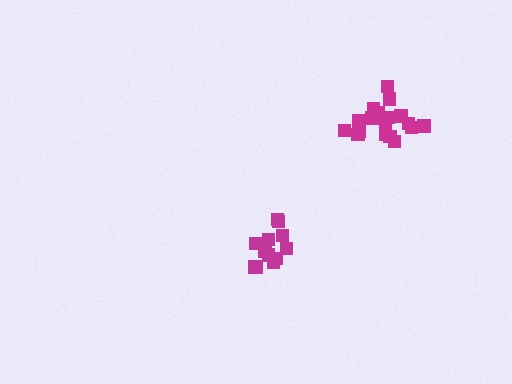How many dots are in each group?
Group 1: 12 dots, Group 2: 18 dots (30 total).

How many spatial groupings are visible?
There are 2 spatial groupings.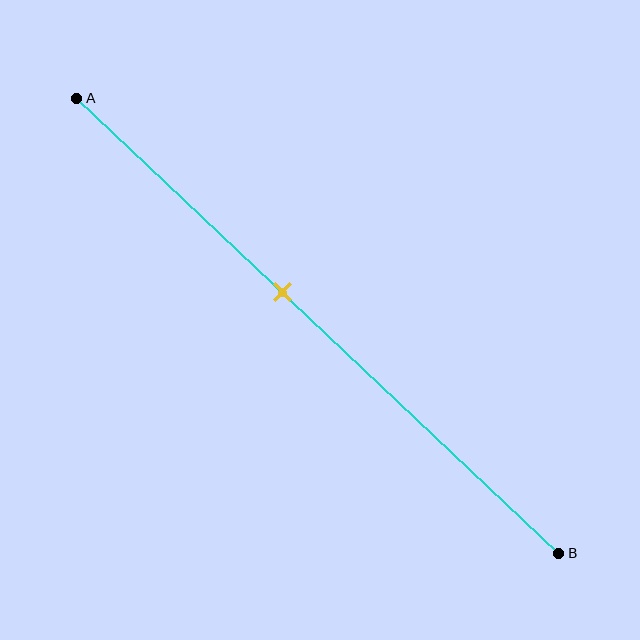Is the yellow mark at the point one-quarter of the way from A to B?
No, the mark is at about 45% from A, not at the 25% one-quarter point.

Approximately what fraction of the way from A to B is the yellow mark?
The yellow mark is approximately 45% of the way from A to B.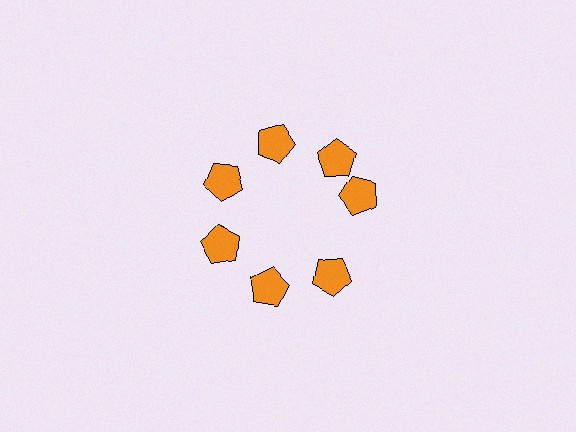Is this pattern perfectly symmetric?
No. The 7 orange pentagons are arranged in a ring, but one element near the 3 o'clock position is rotated out of alignment along the ring, breaking the 7-fold rotational symmetry.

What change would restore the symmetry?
The symmetry would be restored by rotating it back into even spacing with its neighbors so that all 7 pentagons sit at equal angles and equal distance from the center.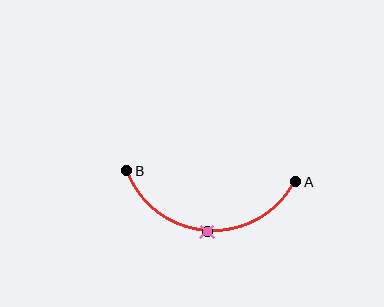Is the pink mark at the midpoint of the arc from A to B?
Yes. The pink mark lies on the arc at equal arc-length from both A and B — it is the arc midpoint.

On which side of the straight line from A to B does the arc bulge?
The arc bulges below the straight line connecting A and B.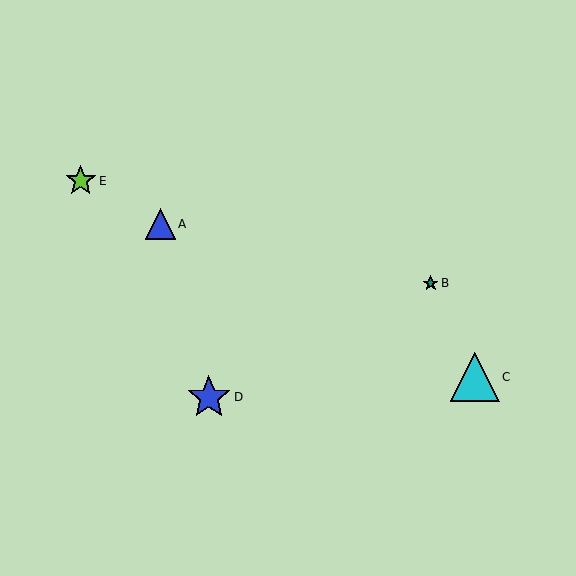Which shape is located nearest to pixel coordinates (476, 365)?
The cyan triangle (labeled C) at (475, 377) is nearest to that location.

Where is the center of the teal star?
The center of the teal star is at (431, 283).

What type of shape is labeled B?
Shape B is a teal star.